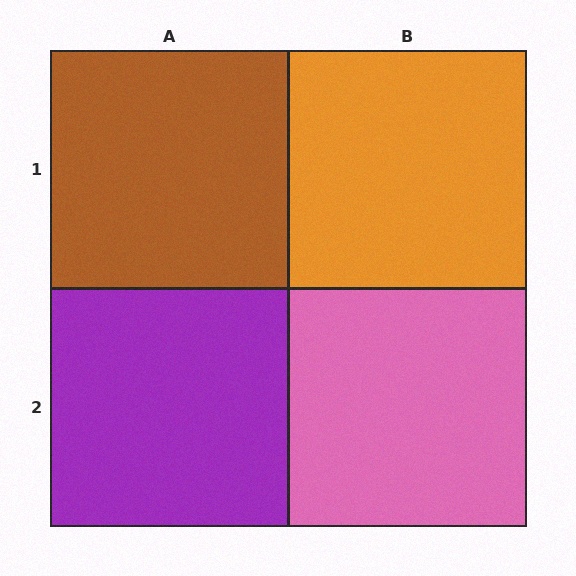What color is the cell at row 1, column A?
Brown.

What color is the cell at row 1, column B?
Orange.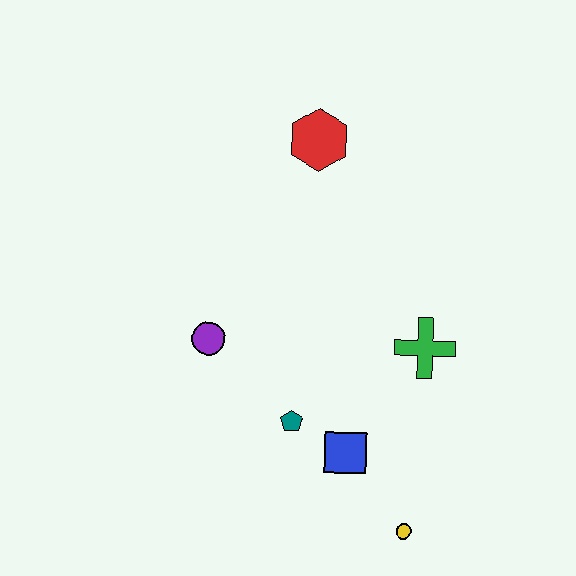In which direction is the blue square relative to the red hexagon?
The blue square is below the red hexagon.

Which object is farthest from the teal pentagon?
The red hexagon is farthest from the teal pentagon.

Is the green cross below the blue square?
No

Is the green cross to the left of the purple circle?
No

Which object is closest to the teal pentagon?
The blue square is closest to the teal pentagon.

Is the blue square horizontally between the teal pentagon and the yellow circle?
Yes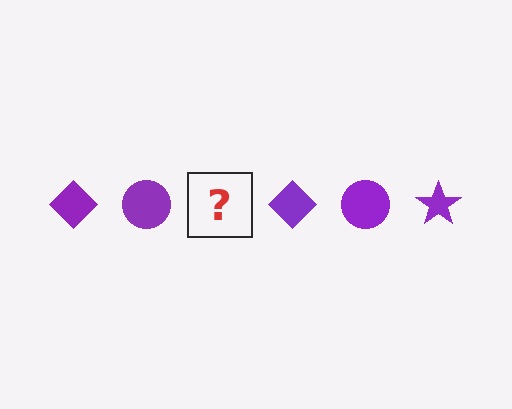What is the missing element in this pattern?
The missing element is a purple star.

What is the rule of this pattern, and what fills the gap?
The rule is that the pattern cycles through diamond, circle, star shapes in purple. The gap should be filled with a purple star.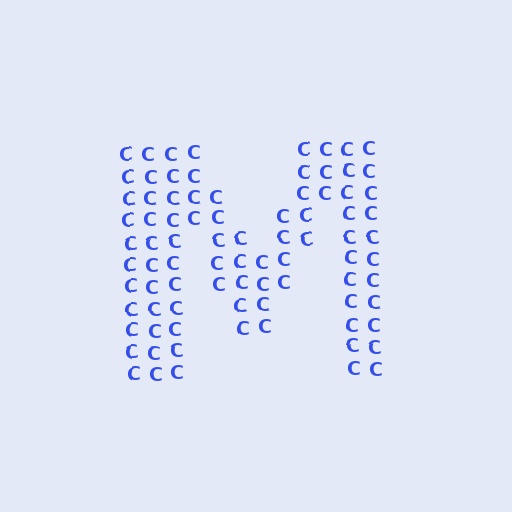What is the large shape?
The large shape is the letter M.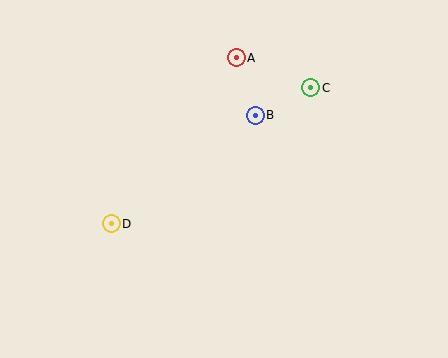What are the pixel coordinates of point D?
Point D is at (111, 224).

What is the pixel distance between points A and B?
The distance between A and B is 60 pixels.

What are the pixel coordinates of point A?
Point A is at (236, 58).